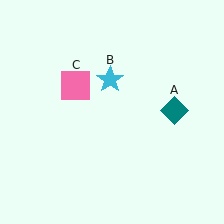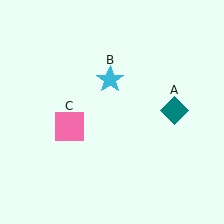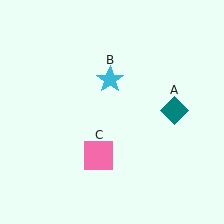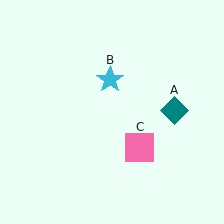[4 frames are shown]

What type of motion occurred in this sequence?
The pink square (object C) rotated counterclockwise around the center of the scene.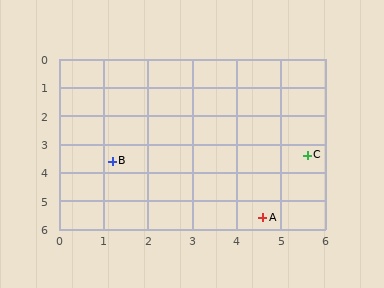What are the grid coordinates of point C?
Point C is at approximately (5.6, 3.4).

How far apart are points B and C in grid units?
Points B and C are about 4.4 grid units apart.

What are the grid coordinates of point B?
Point B is at approximately (1.2, 3.6).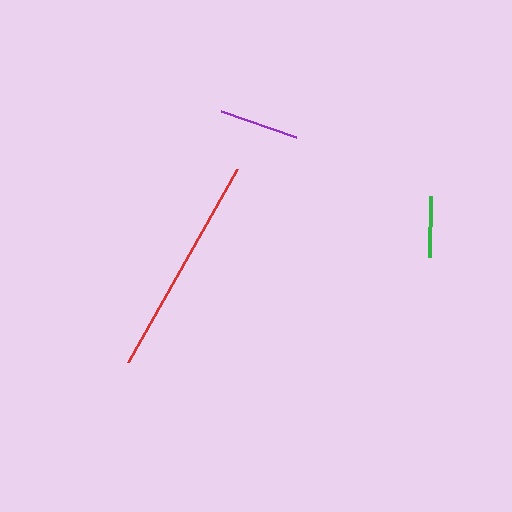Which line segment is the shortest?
The green line is the shortest at approximately 61 pixels.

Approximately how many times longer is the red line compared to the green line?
The red line is approximately 3.6 times the length of the green line.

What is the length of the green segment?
The green segment is approximately 61 pixels long.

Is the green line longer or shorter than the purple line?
The purple line is longer than the green line.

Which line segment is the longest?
The red line is the longest at approximately 222 pixels.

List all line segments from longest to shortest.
From longest to shortest: red, purple, green.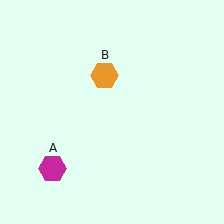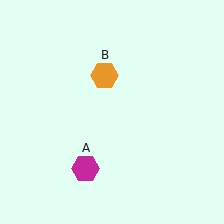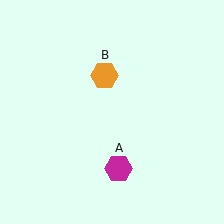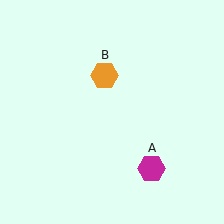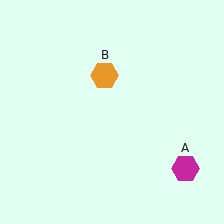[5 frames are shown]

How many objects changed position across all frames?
1 object changed position: magenta hexagon (object A).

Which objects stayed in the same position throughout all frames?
Orange hexagon (object B) remained stationary.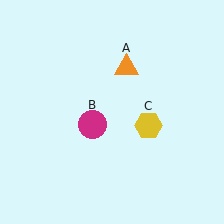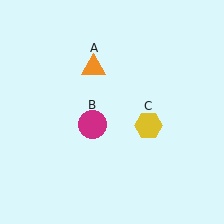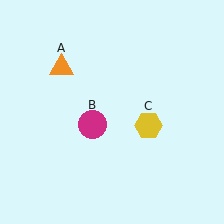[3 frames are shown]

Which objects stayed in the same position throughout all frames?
Magenta circle (object B) and yellow hexagon (object C) remained stationary.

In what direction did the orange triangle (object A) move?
The orange triangle (object A) moved left.